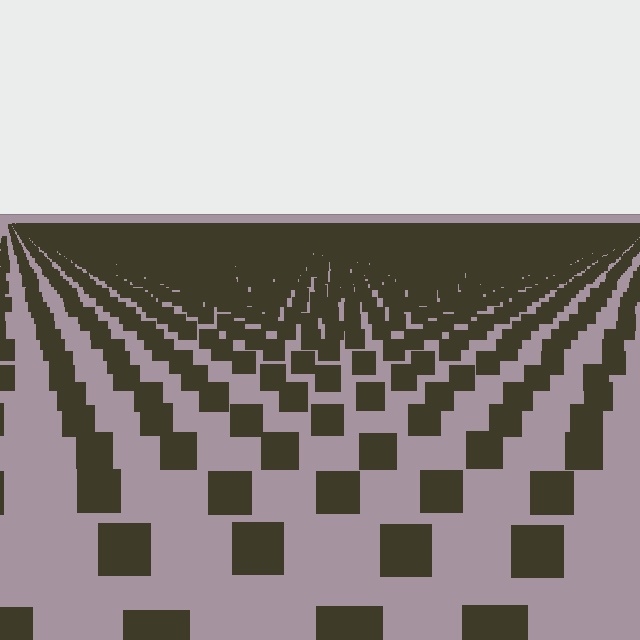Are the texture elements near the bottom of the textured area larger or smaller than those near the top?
Larger. Near the bottom, elements are closer to the viewer and appear at a bigger on-screen size.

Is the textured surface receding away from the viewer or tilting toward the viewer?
The surface is receding away from the viewer. Texture elements get smaller and denser toward the top.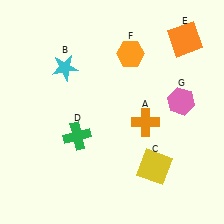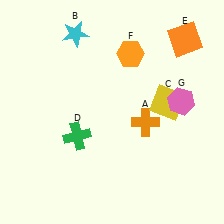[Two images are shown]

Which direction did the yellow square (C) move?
The yellow square (C) moved up.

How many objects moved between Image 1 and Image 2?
2 objects moved between the two images.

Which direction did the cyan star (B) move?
The cyan star (B) moved up.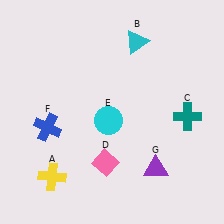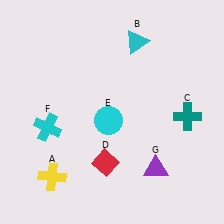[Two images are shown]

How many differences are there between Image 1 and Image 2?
There are 2 differences between the two images.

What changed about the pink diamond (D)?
In Image 1, D is pink. In Image 2, it changed to red.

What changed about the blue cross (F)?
In Image 1, F is blue. In Image 2, it changed to cyan.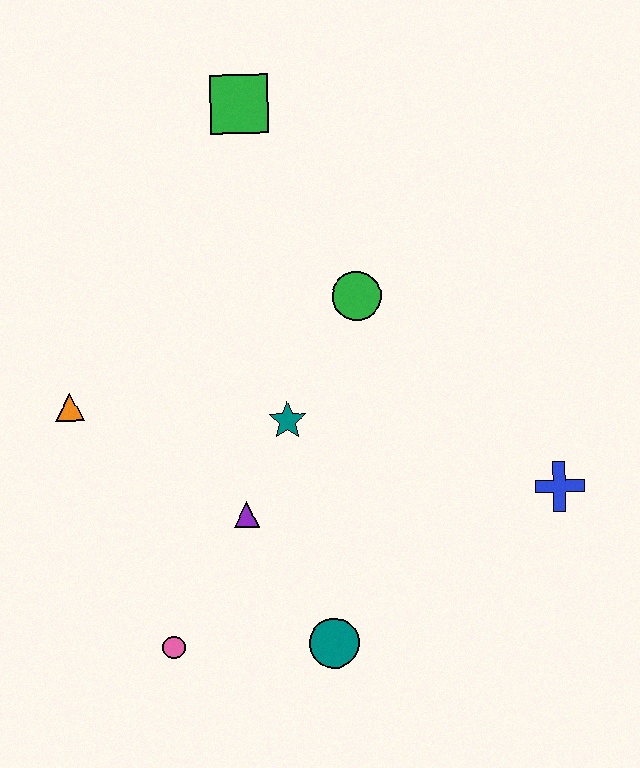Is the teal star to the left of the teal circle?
Yes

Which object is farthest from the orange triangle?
The blue cross is farthest from the orange triangle.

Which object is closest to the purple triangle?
The teal star is closest to the purple triangle.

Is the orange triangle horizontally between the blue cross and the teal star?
No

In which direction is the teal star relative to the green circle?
The teal star is below the green circle.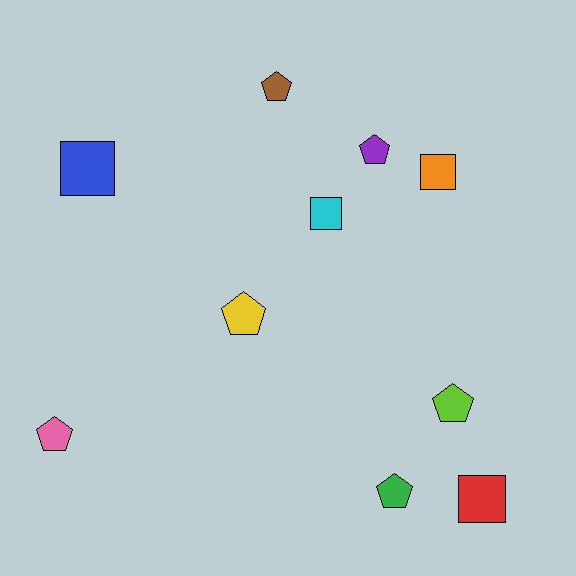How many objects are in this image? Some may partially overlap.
There are 10 objects.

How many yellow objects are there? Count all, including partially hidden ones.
There is 1 yellow object.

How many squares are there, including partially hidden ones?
There are 4 squares.